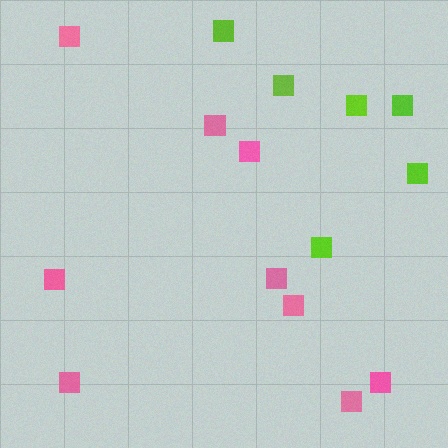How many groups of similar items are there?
There are 2 groups: one group of pink squares (9) and one group of lime squares (6).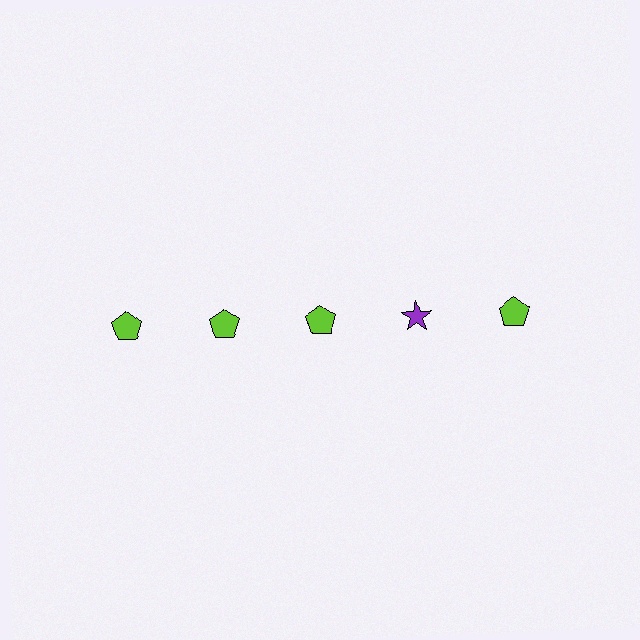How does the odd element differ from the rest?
It differs in both color (purple instead of lime) and shape (star instead of pentagon).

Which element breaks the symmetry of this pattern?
The purple star in the top row, second from right column breaks the symmetry. All other shapes are lime pentagons.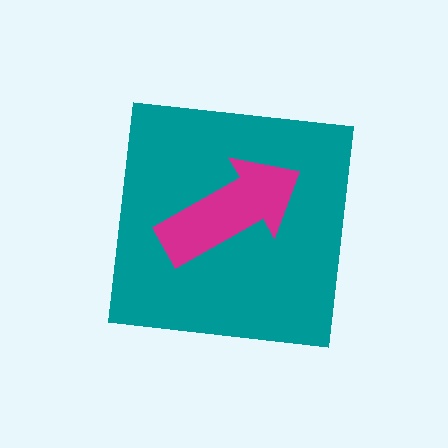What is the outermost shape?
The teal square.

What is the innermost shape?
The magenta arrow.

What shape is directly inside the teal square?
The magenta arrow.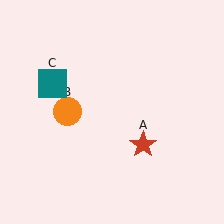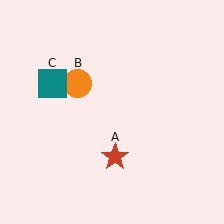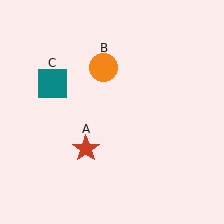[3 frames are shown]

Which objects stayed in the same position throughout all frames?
Teal square (object C) remained stationary.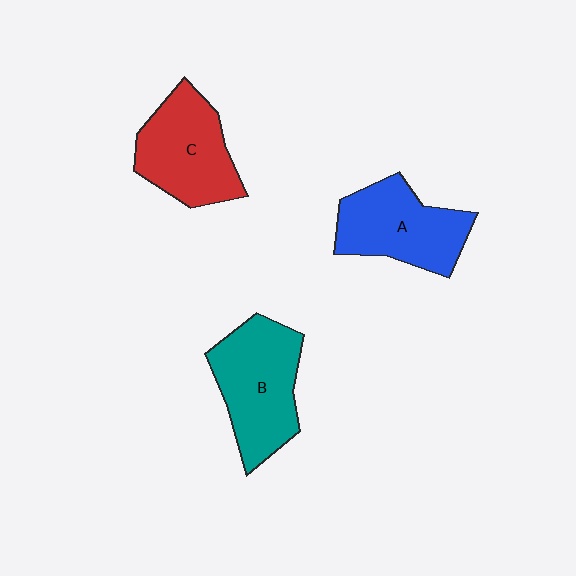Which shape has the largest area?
Shape B (teal).